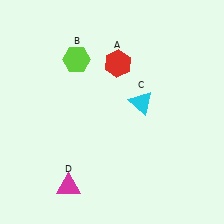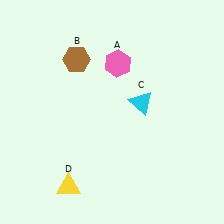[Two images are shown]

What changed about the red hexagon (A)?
In Image 1, A is red. In Image 2, it changed to pink.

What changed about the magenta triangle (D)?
In Image 1, D is magenta. In Image 2, it changed to yellow.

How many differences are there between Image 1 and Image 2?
There are 3 differences between the two images.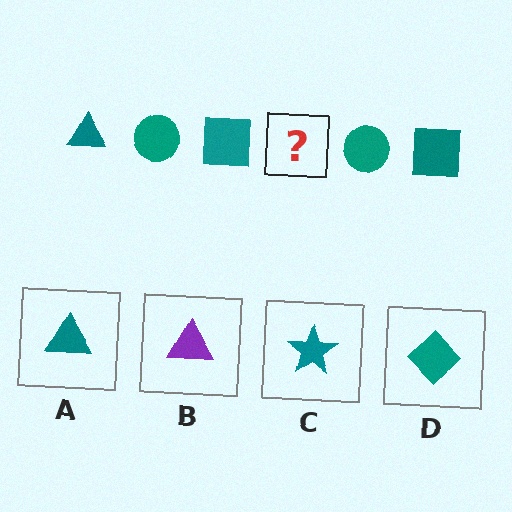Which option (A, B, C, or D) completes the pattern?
A.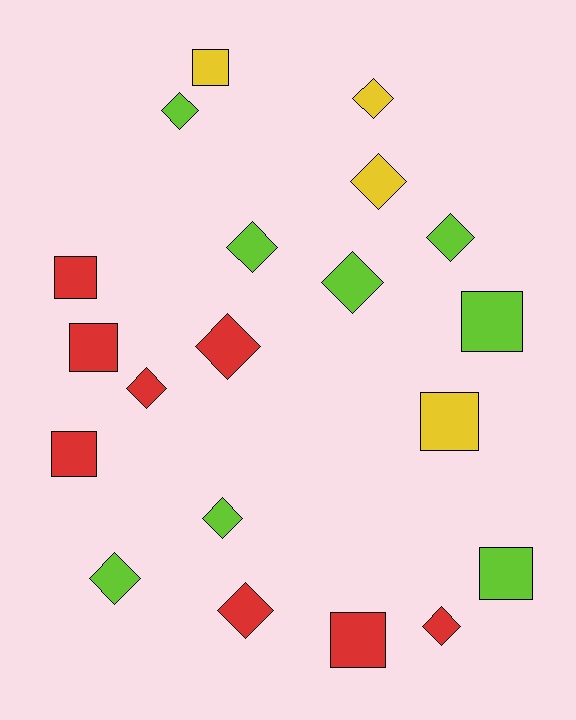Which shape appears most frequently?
Diamond, with 12 objects.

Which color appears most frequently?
Red, with 8 objects.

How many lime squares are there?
There are 2 lime squares.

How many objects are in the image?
There are 20 objects.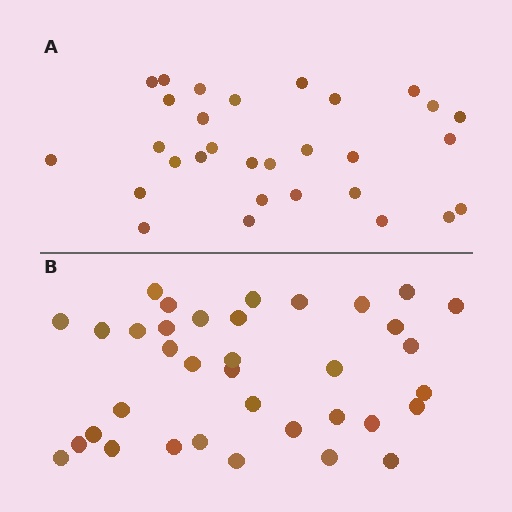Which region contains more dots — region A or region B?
Region B (the bottom region) has more dots.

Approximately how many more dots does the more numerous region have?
Region B has about 6 more dots than region A.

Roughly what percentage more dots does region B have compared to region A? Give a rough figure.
About 20% more.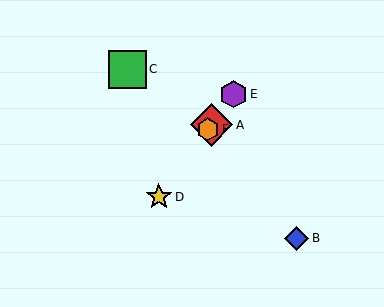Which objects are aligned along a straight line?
Objects A, D, E, F are aligned along a straight line.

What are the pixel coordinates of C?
Object C is at (127, 69).